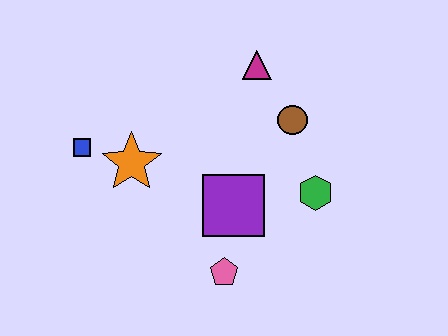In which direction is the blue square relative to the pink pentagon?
The blue square is to the left of the pink pentagon.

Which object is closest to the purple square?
The pink pentagon is closest to the purple square.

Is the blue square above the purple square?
Yes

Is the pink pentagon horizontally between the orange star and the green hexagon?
Yes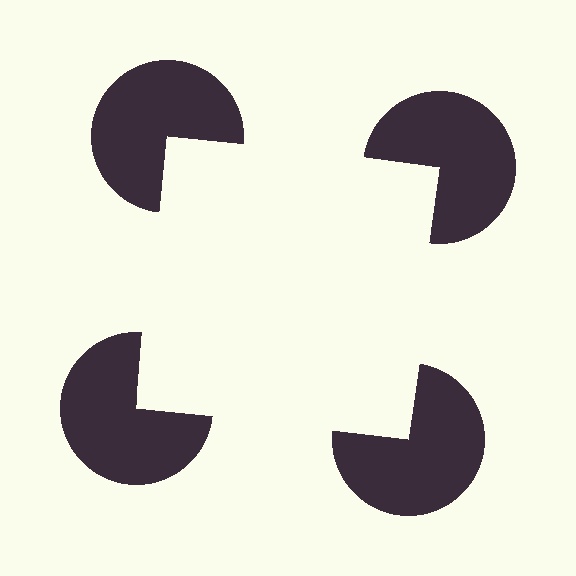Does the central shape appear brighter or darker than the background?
It typically appears slightly brighter than the background, even though no actual brightness change is drawn.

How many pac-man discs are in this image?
There are 4 — one at each vertex of the illusory square.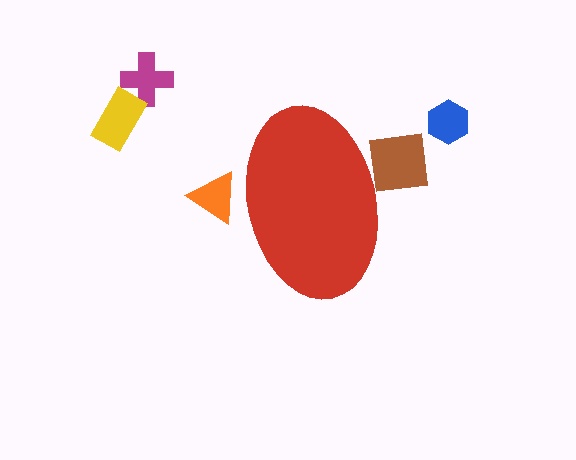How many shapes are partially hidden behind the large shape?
2 shapes are partially hidden.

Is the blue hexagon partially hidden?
No, the blue hexagon is fully visible.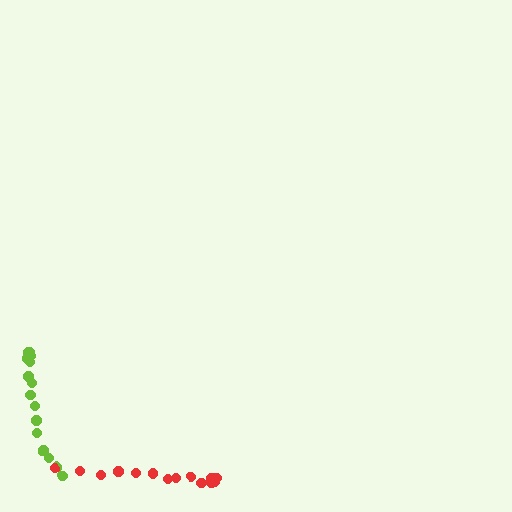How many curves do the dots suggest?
There are 2 distinct paths.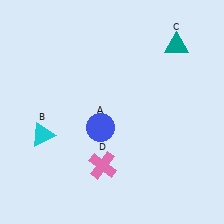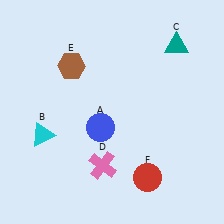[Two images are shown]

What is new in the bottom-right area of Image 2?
A red circle (F) was added in the bottom-right area of Image 2.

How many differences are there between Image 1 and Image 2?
There are 2 differences between the two images.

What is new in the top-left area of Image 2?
A brown hexagon (E) was added in the top-left area of Image 2.